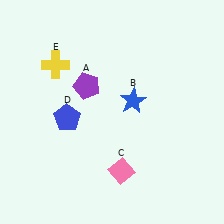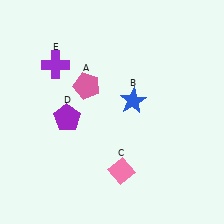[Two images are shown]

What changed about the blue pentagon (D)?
In Image 1, D is blue. In Image 2, it changed to purple.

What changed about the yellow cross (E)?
In Image 1, E is yellow. In Image 2, it changed to purple.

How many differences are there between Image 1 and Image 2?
There are 3 differences between the two images.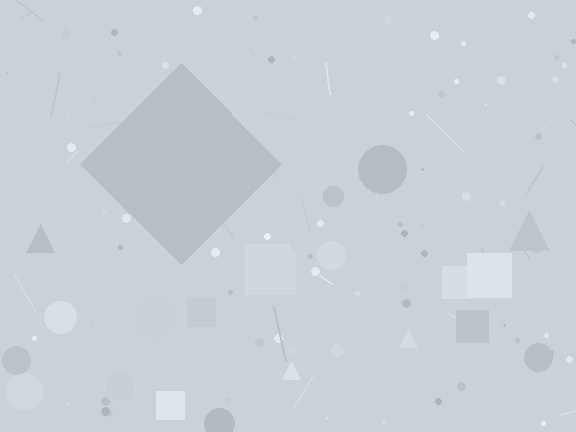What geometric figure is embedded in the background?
A diamond is embedded in the background.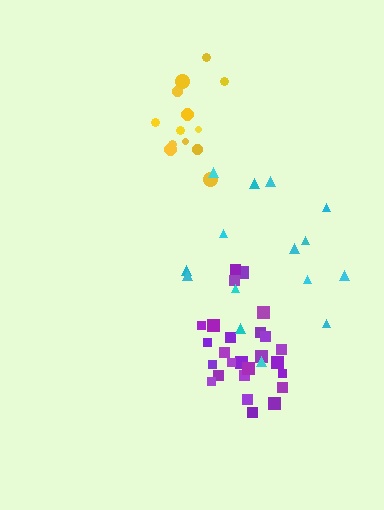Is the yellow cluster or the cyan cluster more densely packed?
Yellow.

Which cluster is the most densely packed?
Purple.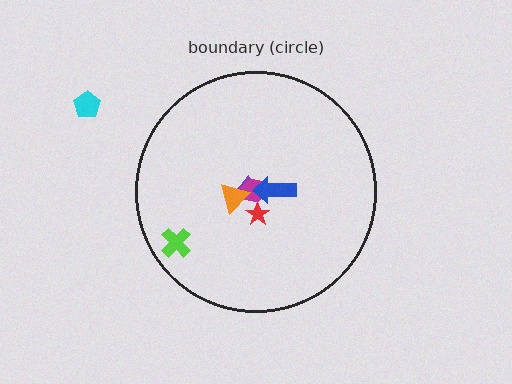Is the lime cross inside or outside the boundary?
Inside.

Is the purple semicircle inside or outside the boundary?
Inside.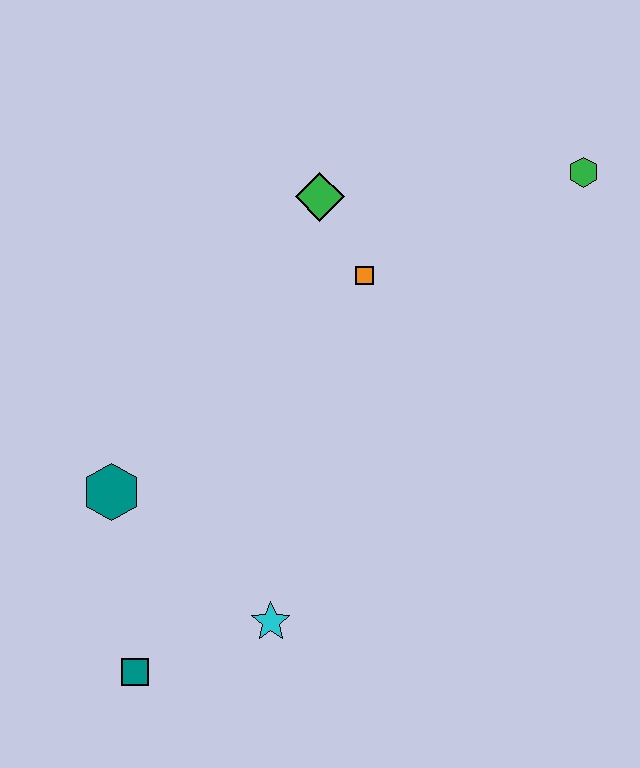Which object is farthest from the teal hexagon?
The green hexagon is farthest from the teal hexagon.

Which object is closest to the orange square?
The green diamond is closest to the orange square.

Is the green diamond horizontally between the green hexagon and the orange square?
No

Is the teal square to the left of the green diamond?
Yes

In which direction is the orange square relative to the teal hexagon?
The orange square is to the right of the teal hexagon.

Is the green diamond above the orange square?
Yes